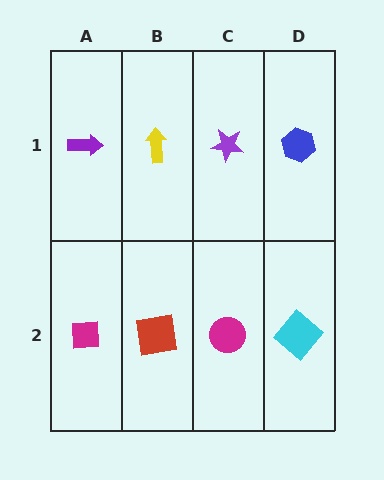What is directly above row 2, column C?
A purple star.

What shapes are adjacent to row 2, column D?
A blue hexagon (row 1, column D), a magenta circle (row 2, column C).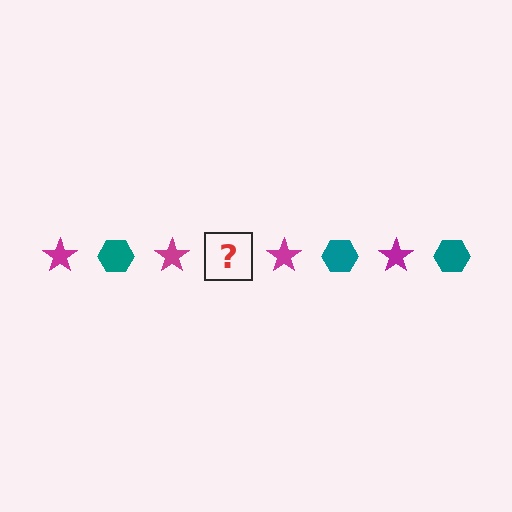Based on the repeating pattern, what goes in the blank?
The blank should be a teal hexagon.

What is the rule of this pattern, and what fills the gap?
The rule is that the pattern alternates between magenta star and teal hexagon. The gap should be filled with a teal hexagon.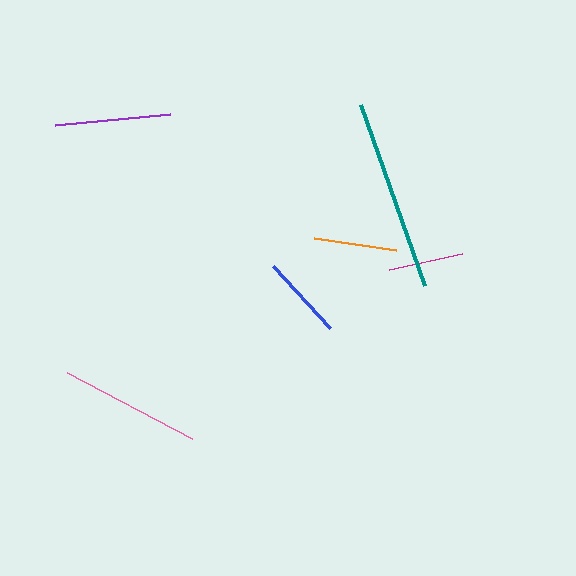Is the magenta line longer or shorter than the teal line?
The teal line is longer than the magenta line.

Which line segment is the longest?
The teal line is the longest at approximately 192 pixels.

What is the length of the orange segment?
The orange segment is approximately 83 pixels long.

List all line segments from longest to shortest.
From longest to shortest: teal, pink, purple, blue, orange, magenta.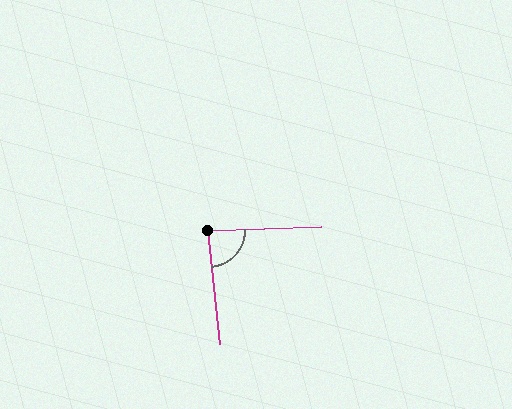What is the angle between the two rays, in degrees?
Approximately 86 degrees.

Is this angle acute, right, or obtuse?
It is approximately a right angle.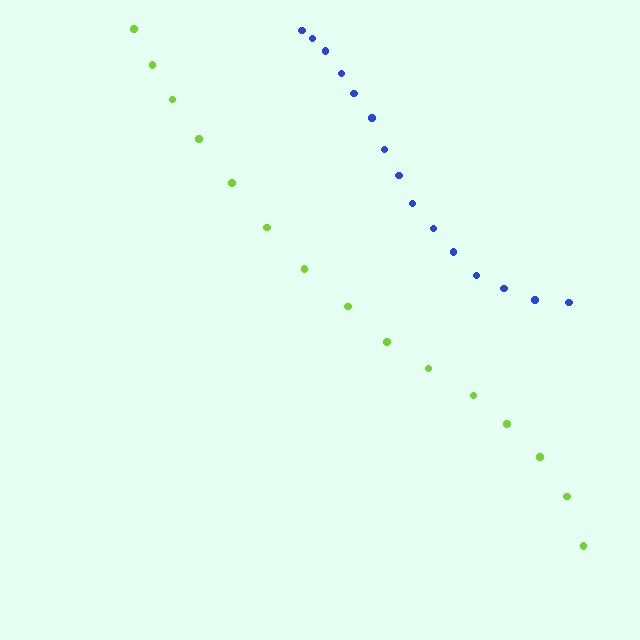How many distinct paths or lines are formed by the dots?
There are 2 distinct paths.